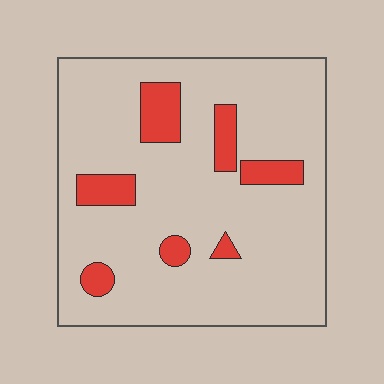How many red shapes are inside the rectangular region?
7.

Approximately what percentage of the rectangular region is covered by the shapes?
Approximately 15%.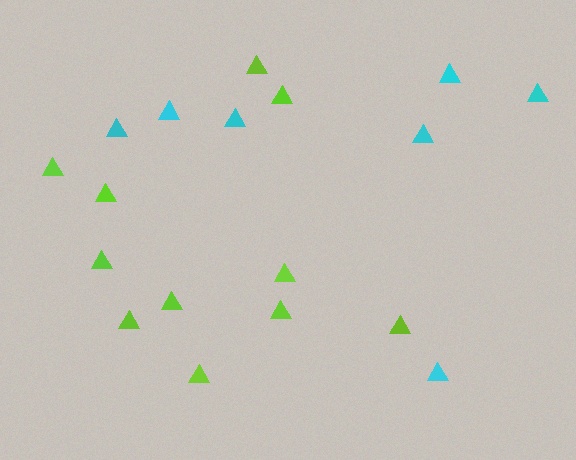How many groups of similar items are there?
There are 2 groups: one group of cyan triangles (7) and one group of lime triangles (11).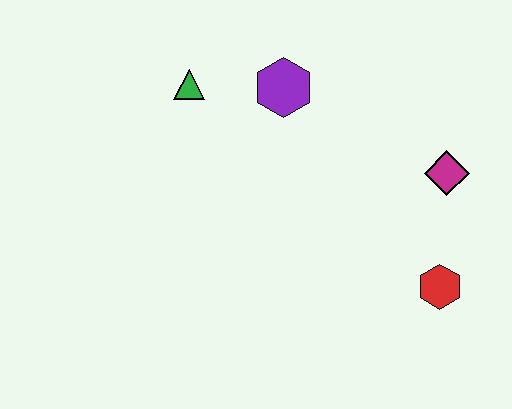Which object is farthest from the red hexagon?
The green triangle is farthest from the red hexagon.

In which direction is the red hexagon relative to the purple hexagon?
The red hexagon is below the purple hexagon.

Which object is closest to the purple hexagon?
The green triangle is closest to the purple hexagon.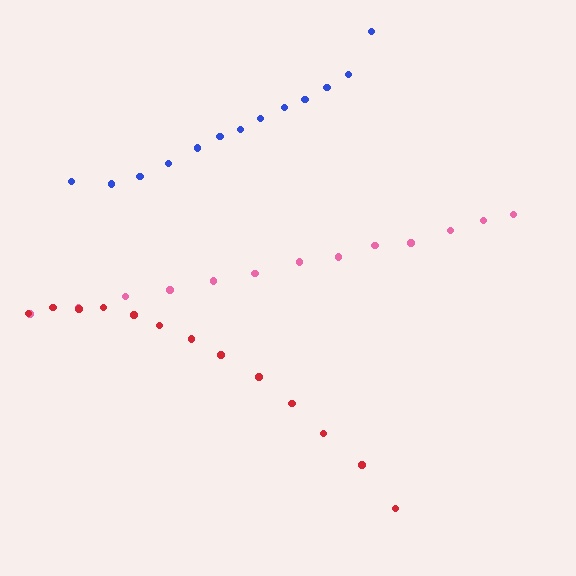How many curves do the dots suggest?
There are 3 distinct paths.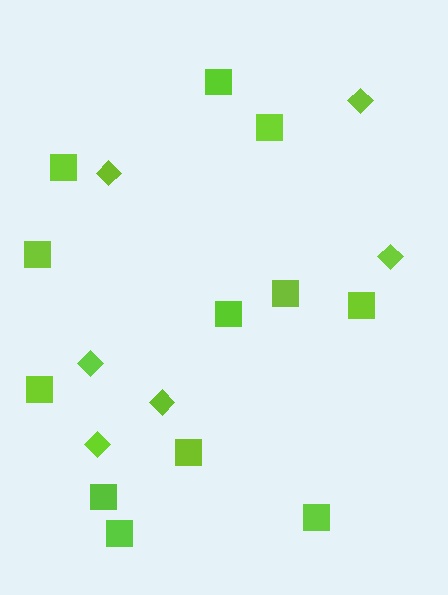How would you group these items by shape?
There are 2 groups: one group of squares (12) and one group of diamonds (6).